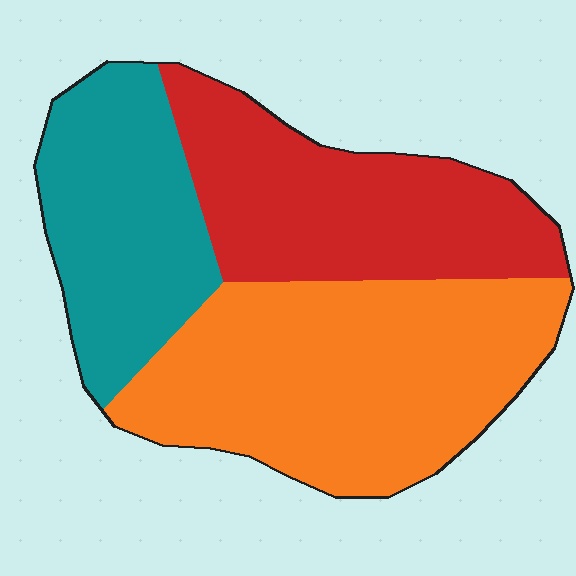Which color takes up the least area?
Teal, at roughly 25%.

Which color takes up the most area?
Orange, at roughly 45%.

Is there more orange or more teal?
Orange.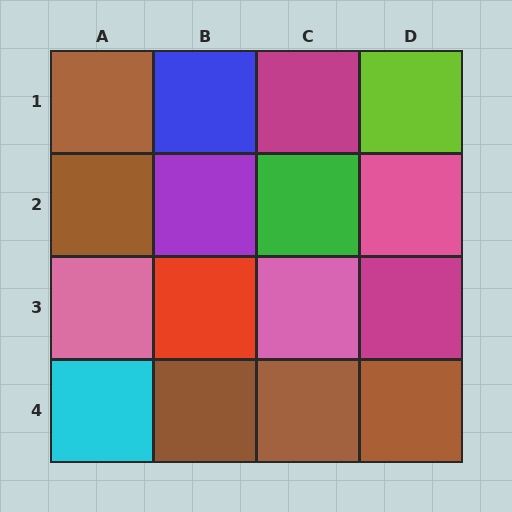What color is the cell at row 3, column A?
Pink.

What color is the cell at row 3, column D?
Magenta.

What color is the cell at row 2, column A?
Brown.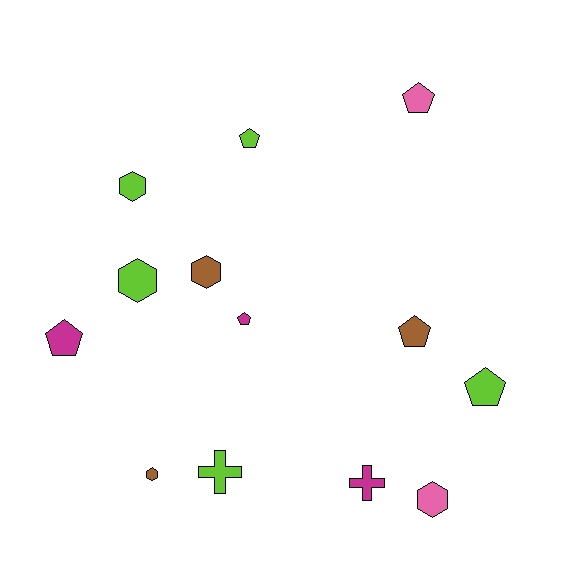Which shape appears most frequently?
Pentagon, with 6 objects.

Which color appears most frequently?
Lime, with 5 objects.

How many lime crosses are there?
There is 1 lime cross.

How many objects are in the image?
There are 13 objects.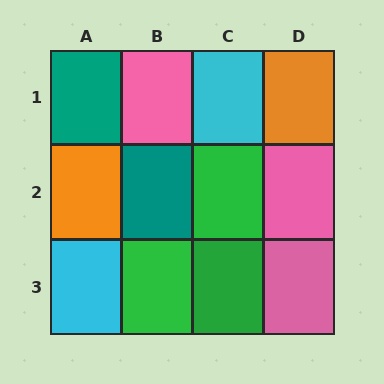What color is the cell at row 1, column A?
Teal.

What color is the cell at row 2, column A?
Orange.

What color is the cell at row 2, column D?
Pink.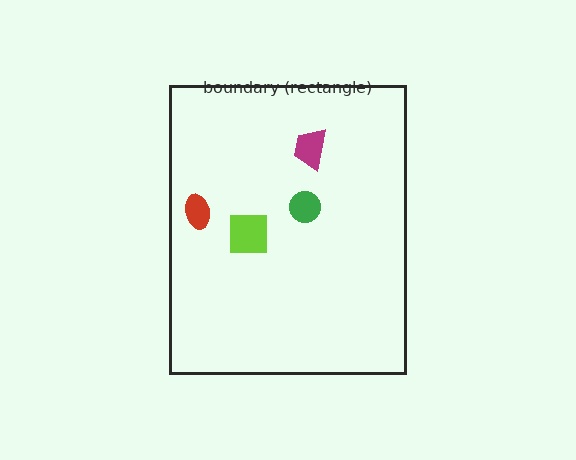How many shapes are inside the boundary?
4 inside, 0 outside.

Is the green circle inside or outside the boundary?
Inside.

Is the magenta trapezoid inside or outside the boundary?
Inside.